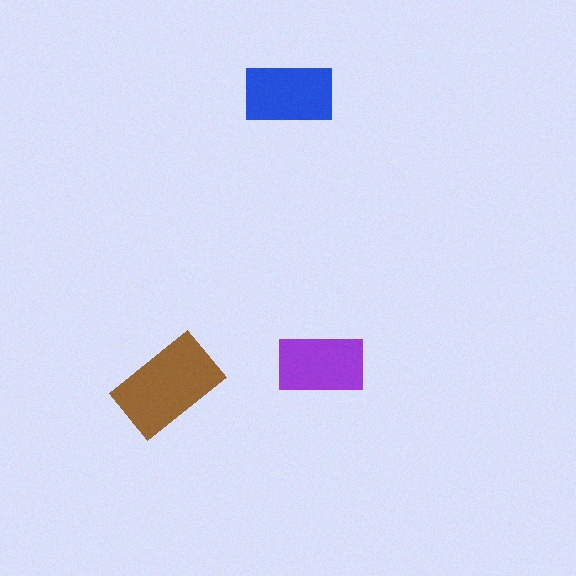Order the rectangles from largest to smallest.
the brown one, the blue one, the purple one.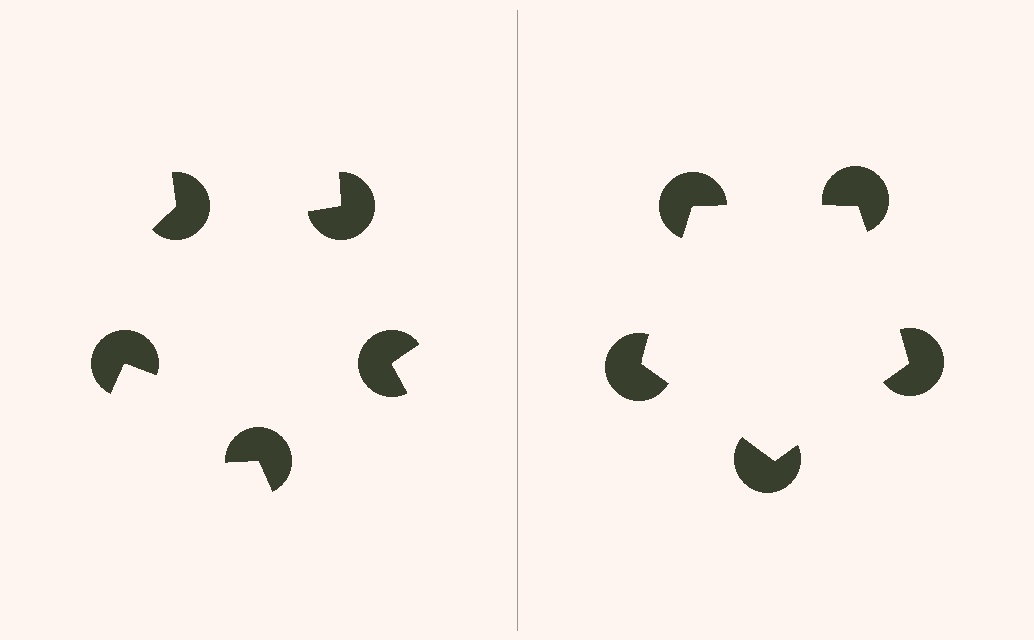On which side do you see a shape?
An illusory pentagon appears on the right side. On the left side the wedge cuts are rotated, so no coherent shape forms.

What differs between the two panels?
The pac-man discs are positioned identically on both sides; only the wedge orientations differ. On the right they align to a pentagon; on the left they are misaligned.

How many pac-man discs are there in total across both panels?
10 — 5 on each side.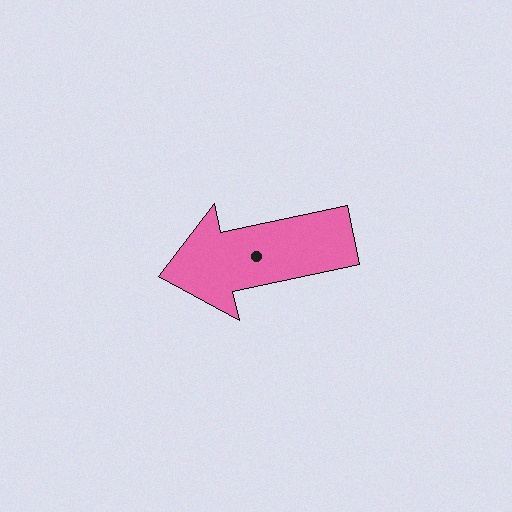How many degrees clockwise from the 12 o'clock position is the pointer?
Approximately 258 degrees.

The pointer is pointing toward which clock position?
Roughly 9 o'clock.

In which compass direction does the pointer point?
West.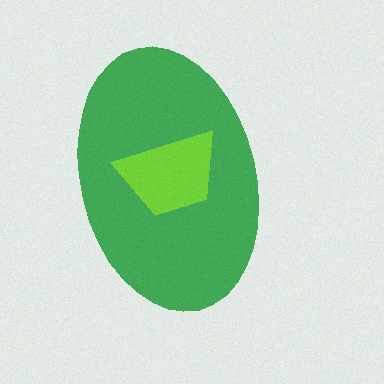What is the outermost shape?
The green ellipse.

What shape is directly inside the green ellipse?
The lime trapezoid.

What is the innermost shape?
The lime trapezoid.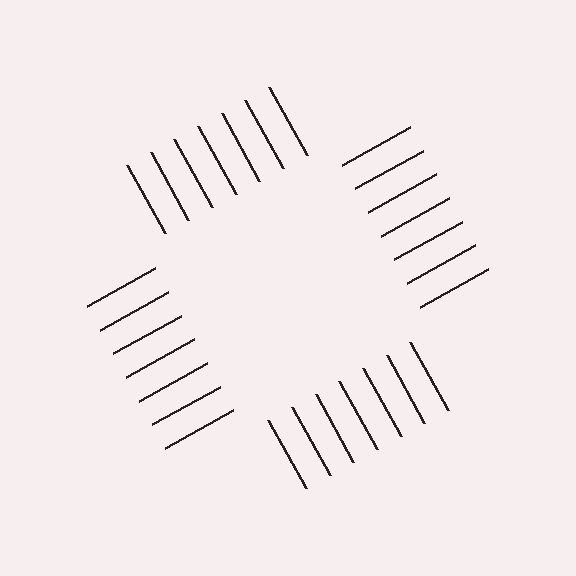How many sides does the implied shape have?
4 sides — the line-ends trace a square.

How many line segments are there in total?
28 — 7 along each of the 4 edges.